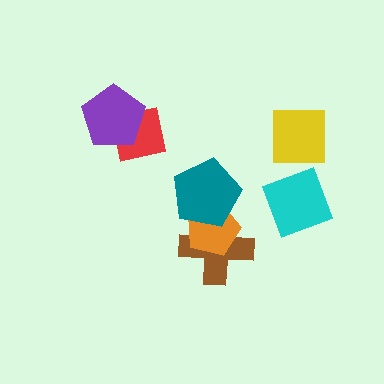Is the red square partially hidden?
Yes, it is partially covered by another shape.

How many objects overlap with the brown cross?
2 objects overlap with the brown cross.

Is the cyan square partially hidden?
No, no other shape covers it.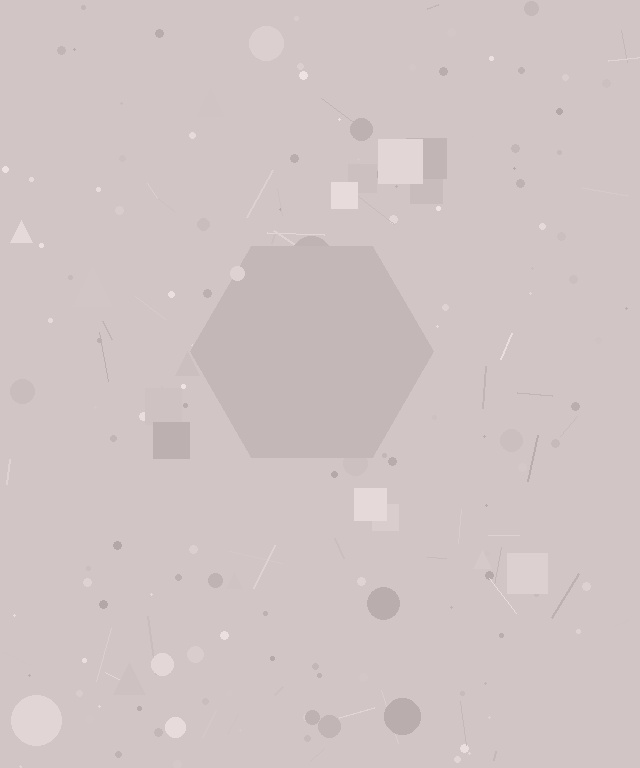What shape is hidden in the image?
A hexagon is hidden in the image.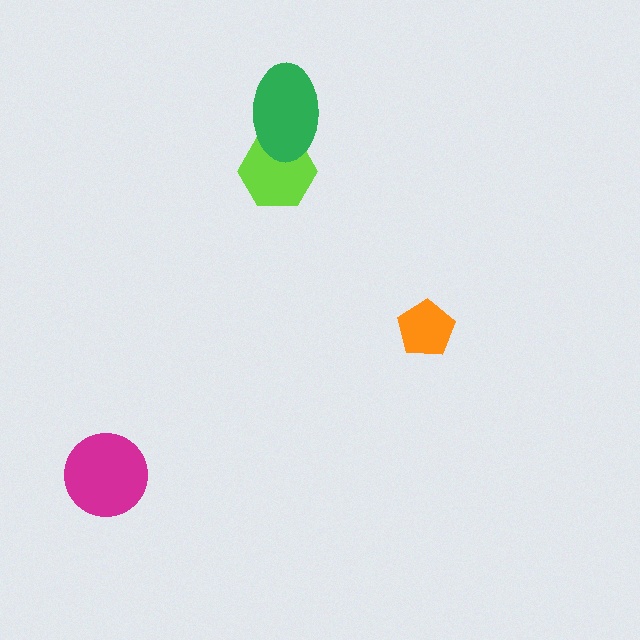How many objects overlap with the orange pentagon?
0 objects overlap with the orange pentagon.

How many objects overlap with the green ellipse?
1 object overlaps with the green ellipse.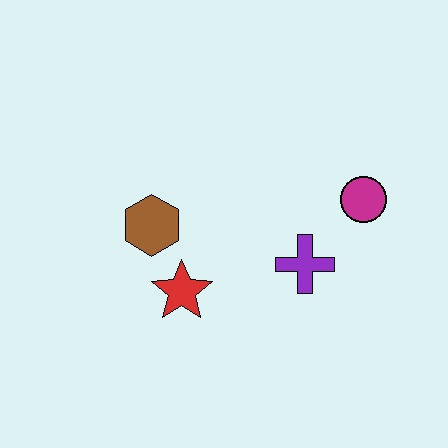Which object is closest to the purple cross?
The magenta circle is closest to the purple cross.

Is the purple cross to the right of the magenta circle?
No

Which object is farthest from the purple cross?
The brown hexagon is farthest from the purple cross.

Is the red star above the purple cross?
No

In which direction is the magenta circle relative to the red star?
The magenta circle is to the right of the red star.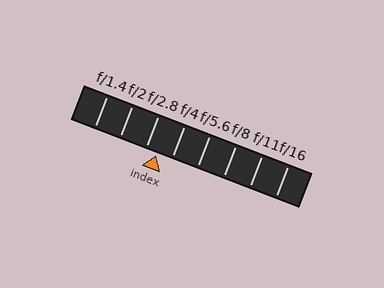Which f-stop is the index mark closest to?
The index mark is closest to f/2.8.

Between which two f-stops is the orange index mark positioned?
The index mark is between f/2.8 and f/4.